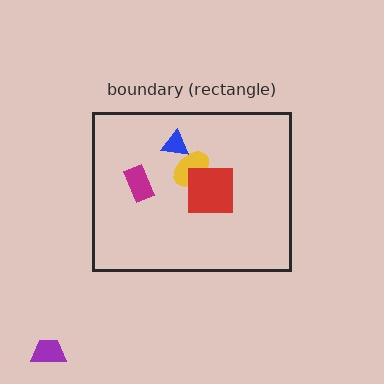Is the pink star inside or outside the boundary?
Inside.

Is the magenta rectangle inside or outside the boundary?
Inside.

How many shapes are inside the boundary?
5 inside, 1 outside.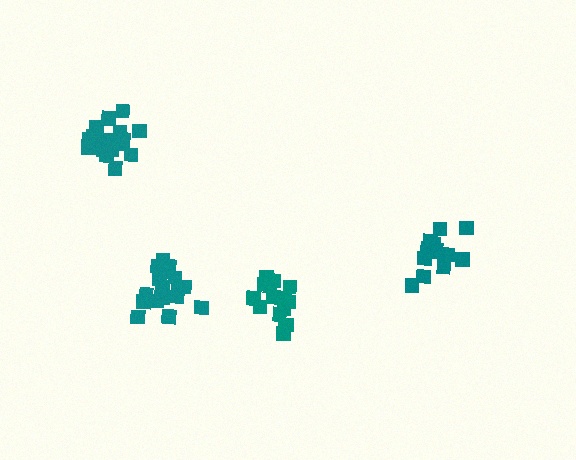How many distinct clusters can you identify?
There are 4 distinct clusters.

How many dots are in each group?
Group 1: 18 dots, Group 2: 15 dots, Group 3: 20 dots, Group 4: 14 dots (67 total).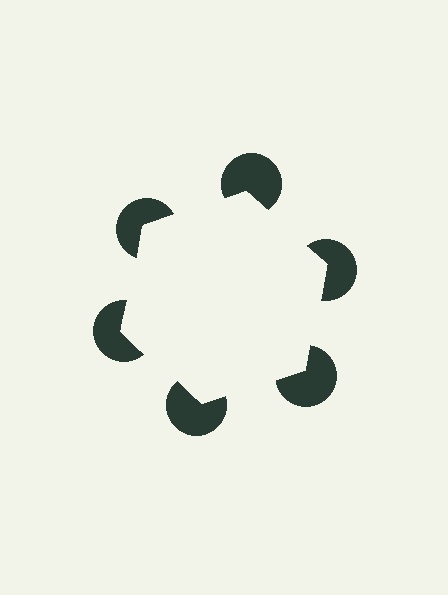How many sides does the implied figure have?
6 sides.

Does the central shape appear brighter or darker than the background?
It typically appears slightly brighter than the background, even though no actual brightness change is drawn.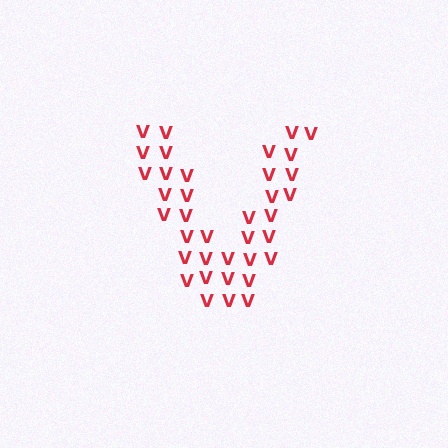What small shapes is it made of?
It is made of small letter V's.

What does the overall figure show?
The overall figure shows the letter V.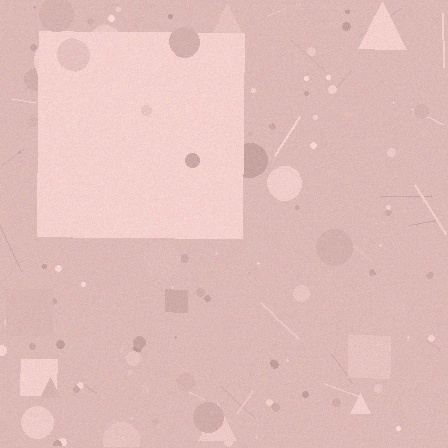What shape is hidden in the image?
A square is hidden in the image.